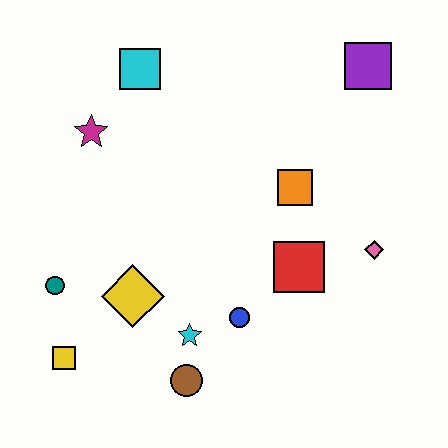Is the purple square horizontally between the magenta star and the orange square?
No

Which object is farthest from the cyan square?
The brown circle is farthest from the cyan square.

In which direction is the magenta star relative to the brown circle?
The magenta star is above the brown circle.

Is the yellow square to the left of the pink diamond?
Yes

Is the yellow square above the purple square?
No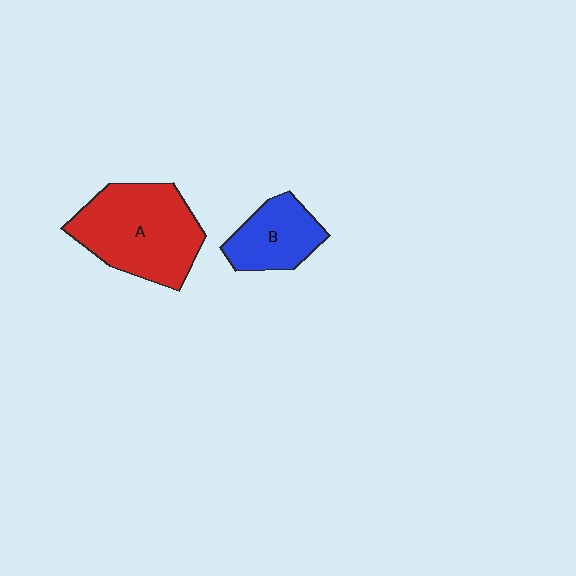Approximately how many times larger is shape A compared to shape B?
Approximately 1.8 times.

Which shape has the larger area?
Shape A (red).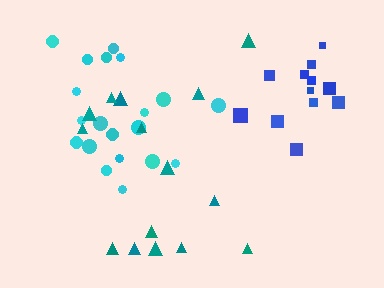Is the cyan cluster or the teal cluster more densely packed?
Cyan.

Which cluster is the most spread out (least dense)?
Teal.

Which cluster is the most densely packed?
Cyan.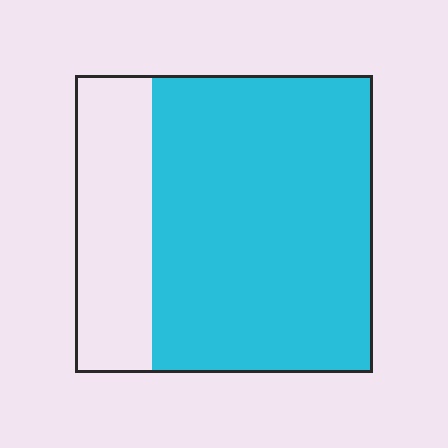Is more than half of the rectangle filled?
Yes.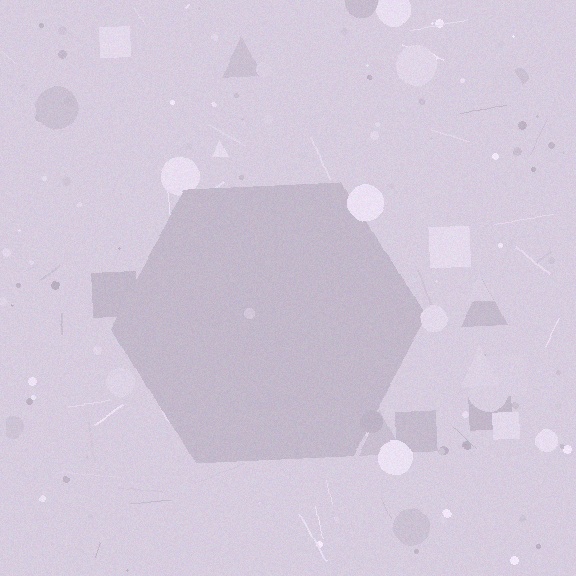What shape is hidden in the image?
A hexagon is hidden in the image.